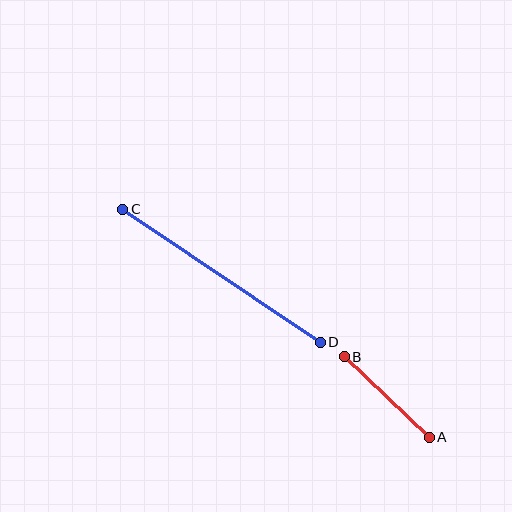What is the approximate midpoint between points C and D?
The midpoint is at approximately (221, 276) pixels.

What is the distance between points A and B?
The distance is approximately 117 pixels.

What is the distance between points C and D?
The distance is approximately 238 pixels.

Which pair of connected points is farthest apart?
Points C and D are farthest apart.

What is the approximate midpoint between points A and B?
The midpoint is at approximately (387, 397) pixels.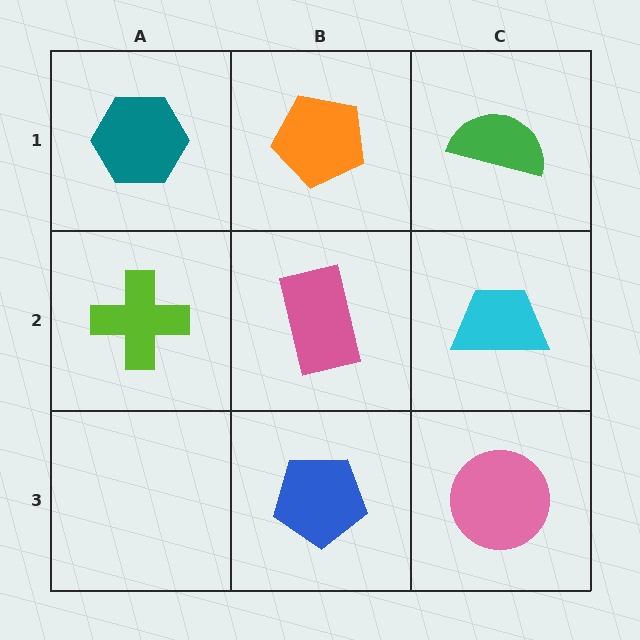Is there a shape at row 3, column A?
No, that cell is empty.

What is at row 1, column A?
A teal hexagon.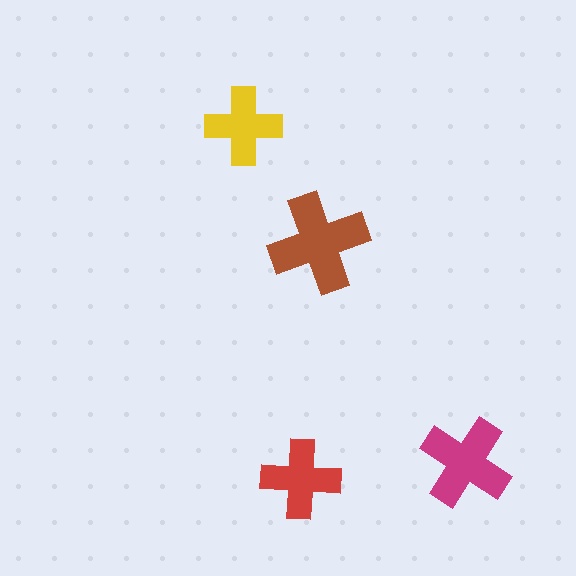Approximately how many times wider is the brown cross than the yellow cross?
About 1.5 times wider.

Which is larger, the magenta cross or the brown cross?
The brown one.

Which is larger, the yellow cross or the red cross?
The red one.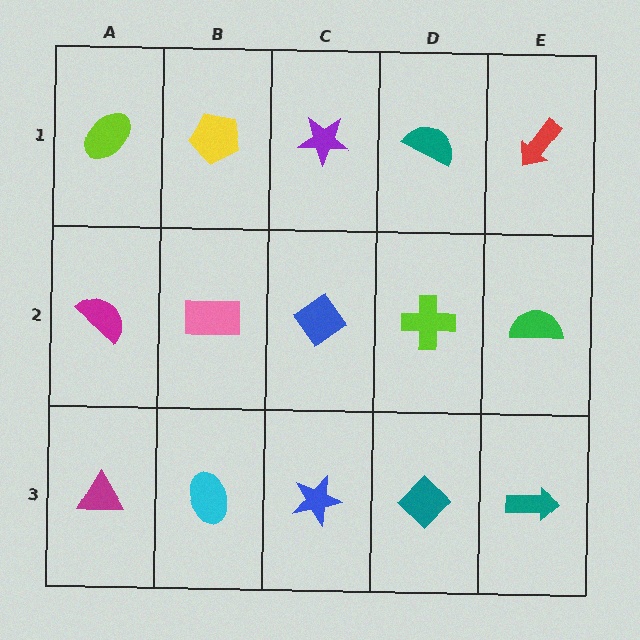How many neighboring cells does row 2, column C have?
4.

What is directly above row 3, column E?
A green semicircle.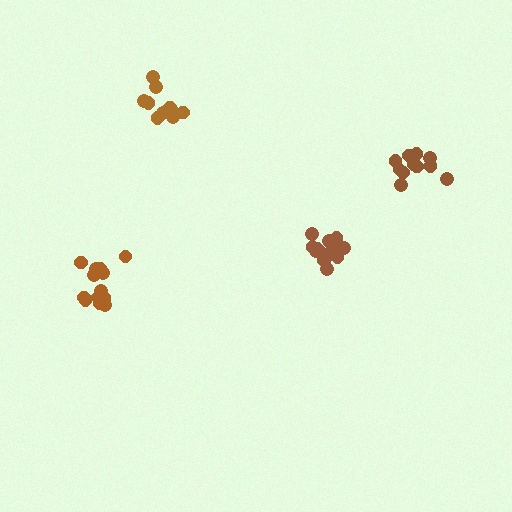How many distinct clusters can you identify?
There are 4 distinct clusters.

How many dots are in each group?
Group 1: 15 dots, Group 2: 10 dots, Group 3: 13 dots, Group 4: 11 dots (49 total).